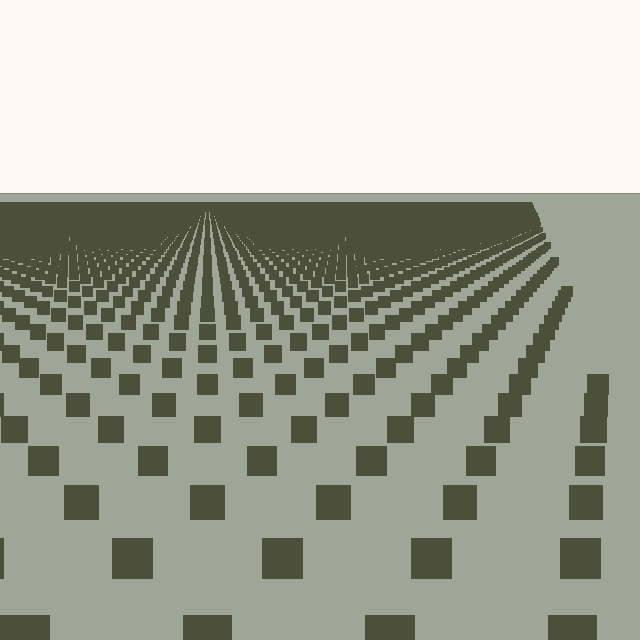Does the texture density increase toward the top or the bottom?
Density increases toward the top.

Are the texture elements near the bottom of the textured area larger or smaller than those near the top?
Larger. Near the bottom, elements are closer to the viewer and appear at a bigger on-screen size.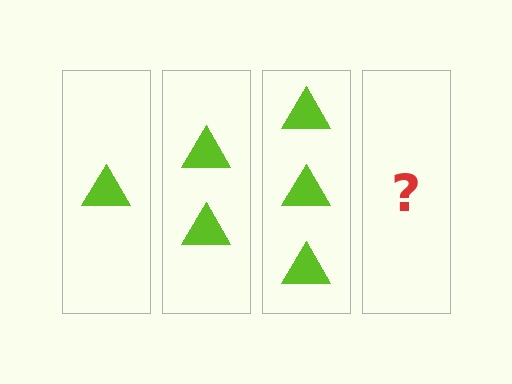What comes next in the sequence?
The next element should be 4 triangles.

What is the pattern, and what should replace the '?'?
The pattern is that each step adds one more triangle. The '?' should be 4 triangles.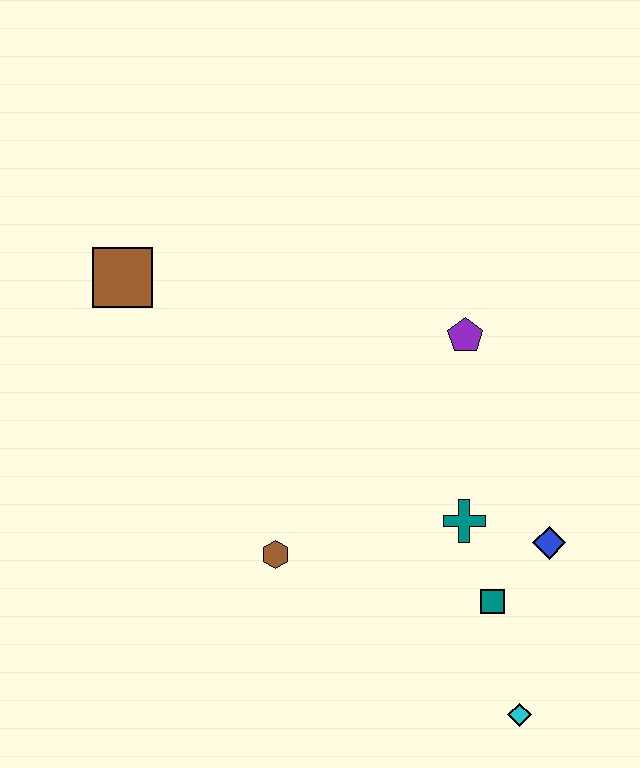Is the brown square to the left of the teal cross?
Yes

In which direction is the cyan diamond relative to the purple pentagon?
The cyan diamond is below the purple pentagon.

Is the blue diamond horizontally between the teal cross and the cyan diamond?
No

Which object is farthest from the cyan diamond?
The brown square is farthest from the cyan diamond.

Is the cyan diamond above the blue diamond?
No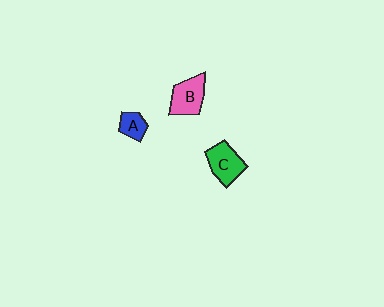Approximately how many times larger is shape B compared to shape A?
Approximately 1.8 times.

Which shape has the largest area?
Shape B (pink).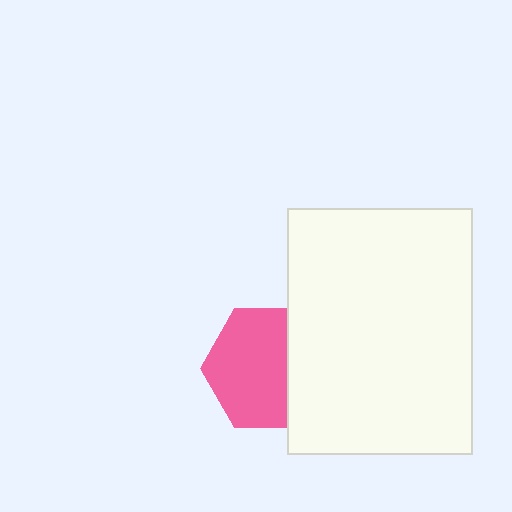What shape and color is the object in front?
The object in front is a white rectangle.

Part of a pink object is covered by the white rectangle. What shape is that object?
It is a hexagon.